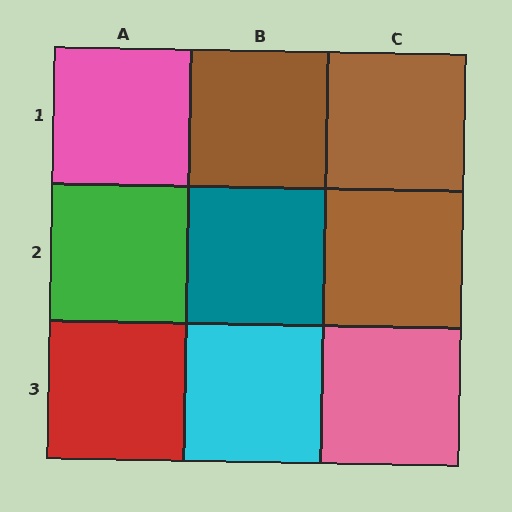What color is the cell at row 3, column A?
Red.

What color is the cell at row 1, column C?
Brown.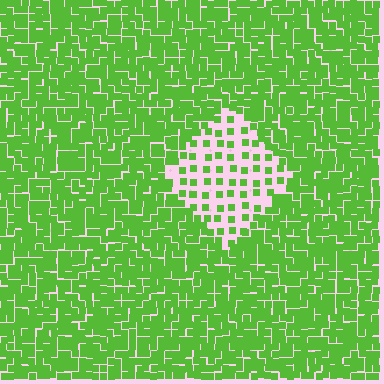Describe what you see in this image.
The image contains small lime elements arranged at two different densities. A diamond-shaped region is visible where the elements are less densely packed than the surrounding area.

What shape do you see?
I see a diamond.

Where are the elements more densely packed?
The elements are more densely packed outside the diamond boundary.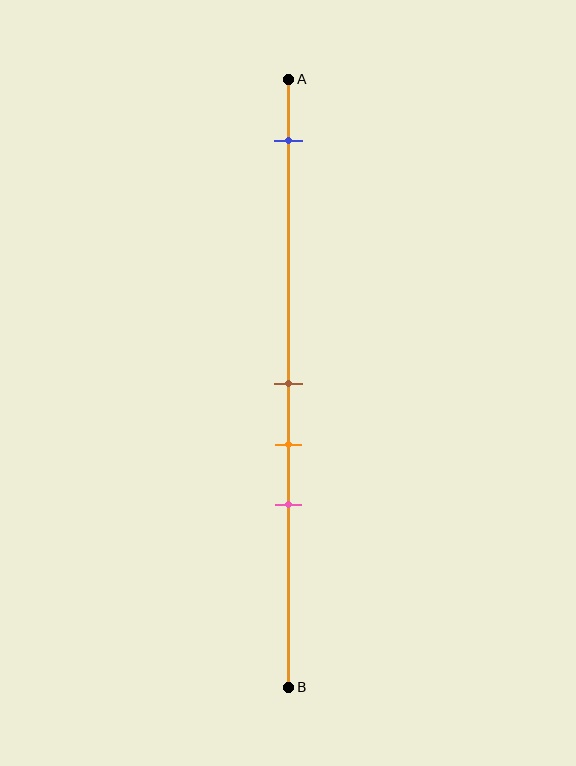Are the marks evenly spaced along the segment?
No, the marks are not evenly spaced.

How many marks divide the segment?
There are 4 marks dividing the segment.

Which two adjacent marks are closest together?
The brown and orange marks are the closest adjacent pair.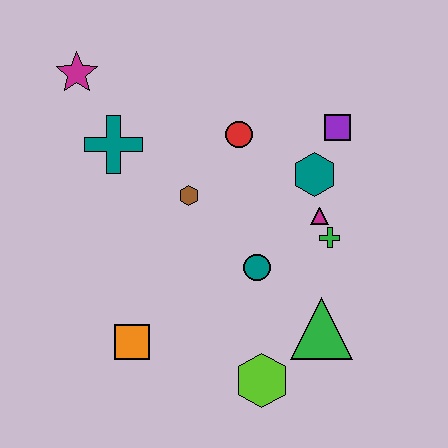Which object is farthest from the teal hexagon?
The magenta star is farthest from the teal hexagon.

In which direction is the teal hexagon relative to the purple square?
The teal hexagon is below the purple square.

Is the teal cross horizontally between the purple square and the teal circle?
No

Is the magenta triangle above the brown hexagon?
No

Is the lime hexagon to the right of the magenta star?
Yes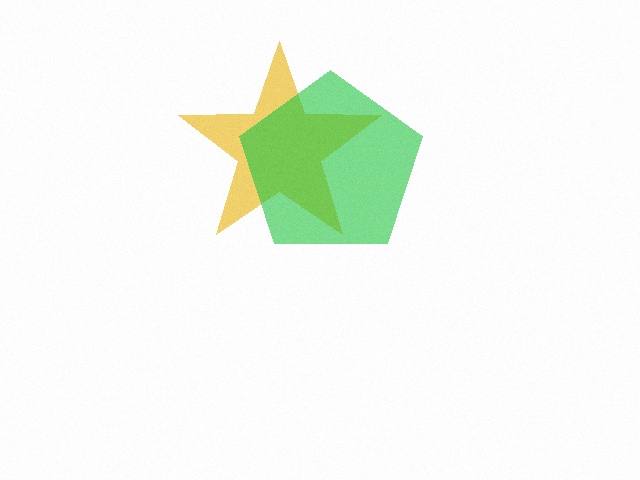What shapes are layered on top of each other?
The layered shapes are: a yellow star, a green pentagon.